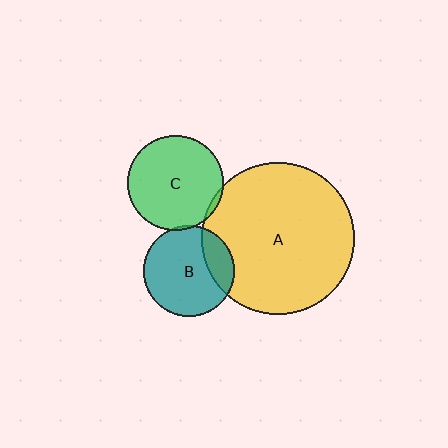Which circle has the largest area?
Circle A (yellow).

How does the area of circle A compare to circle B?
Approximately 2.8 times.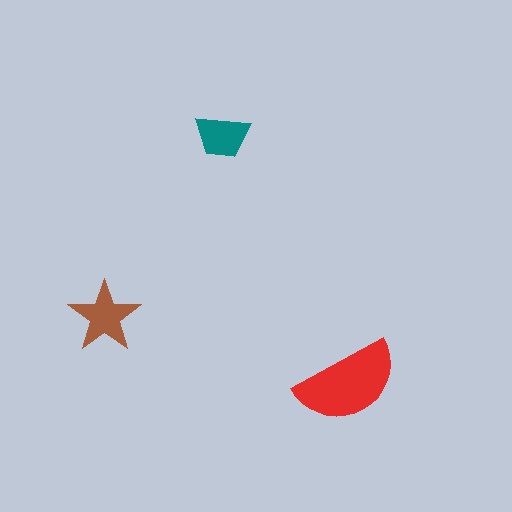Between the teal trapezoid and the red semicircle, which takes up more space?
The red semicircle.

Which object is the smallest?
The teal trapezoid.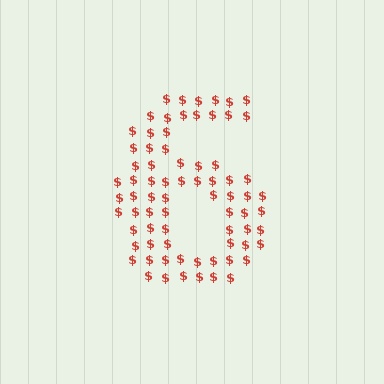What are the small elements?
The small elements are dollar signs.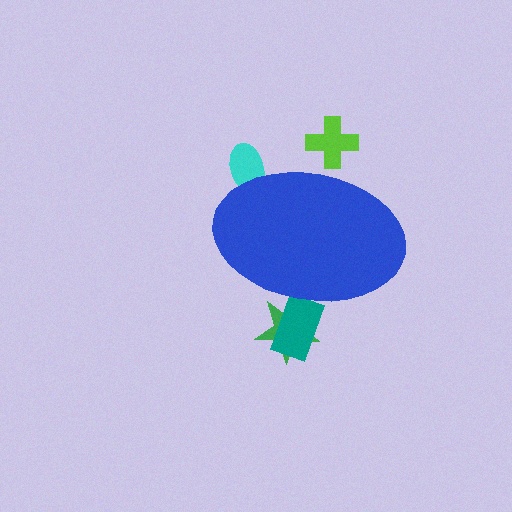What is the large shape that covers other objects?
A blue ellipse.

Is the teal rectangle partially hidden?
Yes, the teal rectangle is partially hidden behind the blue ellipse.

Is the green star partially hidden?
Yes, the green star is partially hidden behind the blue ellipse.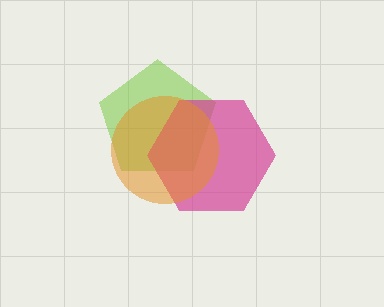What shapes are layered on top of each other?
The layered shapes are: a lime pentagon, a magenta hexagon, an orange circle.